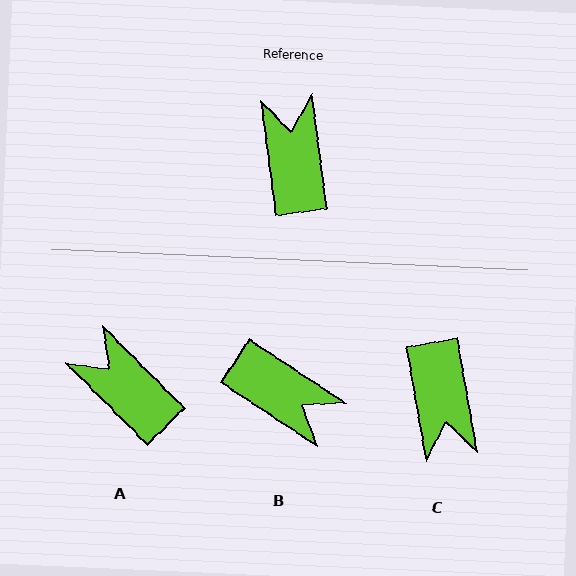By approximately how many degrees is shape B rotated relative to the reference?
Approximately 131 degrees clockwise.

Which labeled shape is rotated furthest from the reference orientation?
C, about 177 degrees away.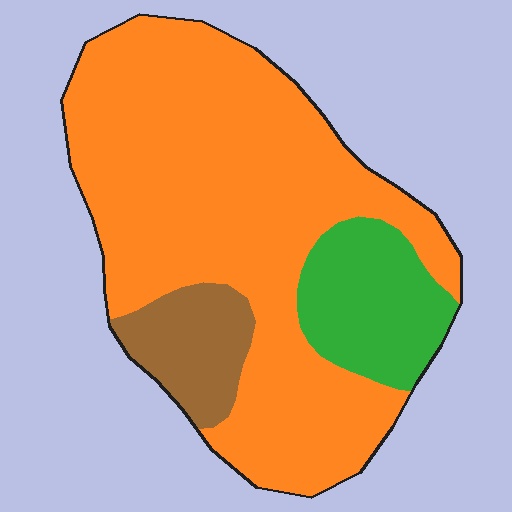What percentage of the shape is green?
Green covers roughly 15% of the shape.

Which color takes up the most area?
Orange, at roughly 75%.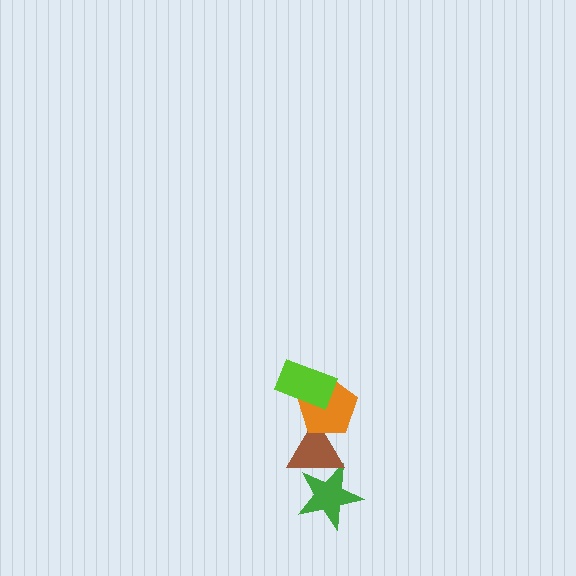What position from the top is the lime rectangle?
The lime rectangle is 1st from the top.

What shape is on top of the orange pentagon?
The lime rectangle is on top of the orange pentagon.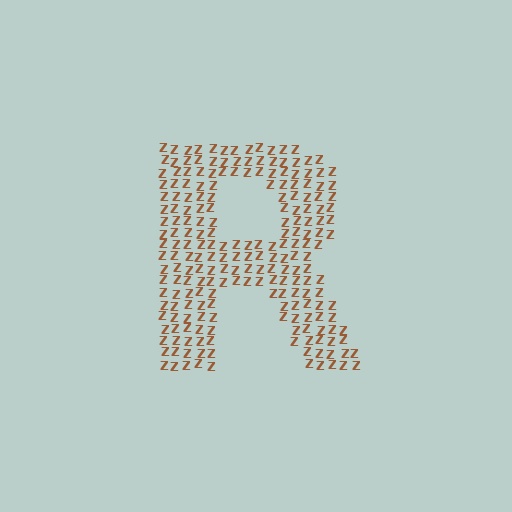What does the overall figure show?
The overall figure shows the letter R.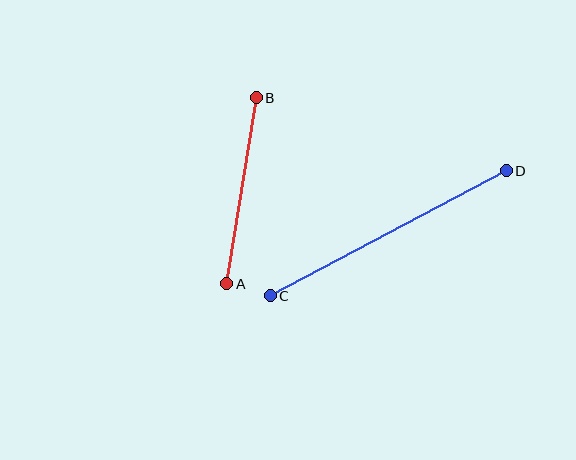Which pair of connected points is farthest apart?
Points C and D are farthest apart.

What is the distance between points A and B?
The distance is approximately 188 pixels.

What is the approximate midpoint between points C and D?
The midpoint is at approximately (388, 233) pixels.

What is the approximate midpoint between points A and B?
The midpoint is at approximately (242, 191) pixels.